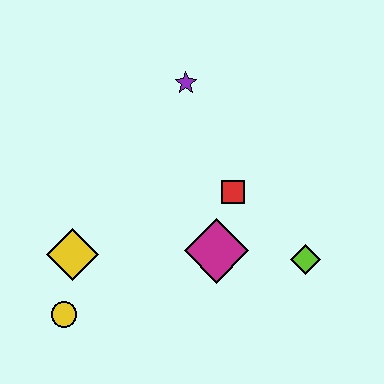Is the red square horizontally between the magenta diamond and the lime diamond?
Yes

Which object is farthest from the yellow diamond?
The lime diamond is farthest from the yellow diamond.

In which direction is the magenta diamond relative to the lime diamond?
The magenta diamond is to the left of the lime diamond.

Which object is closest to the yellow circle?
The yellow diamond is closest to the yellow circle.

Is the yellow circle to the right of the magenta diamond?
No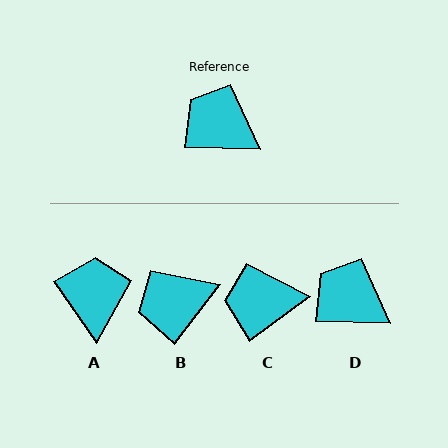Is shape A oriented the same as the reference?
No, it is off by about 54 degrees.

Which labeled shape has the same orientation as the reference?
D.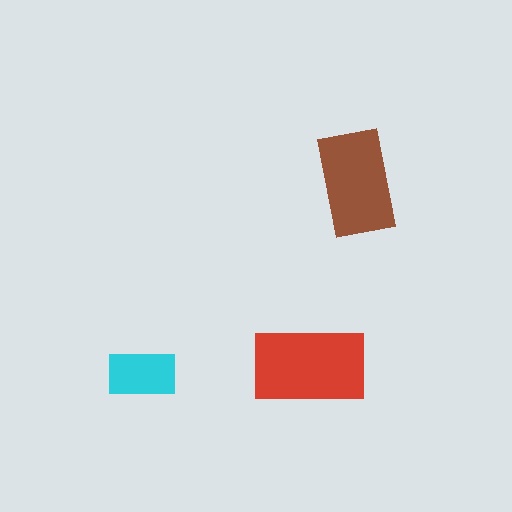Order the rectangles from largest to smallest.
the red one, the brown one, the cyan one.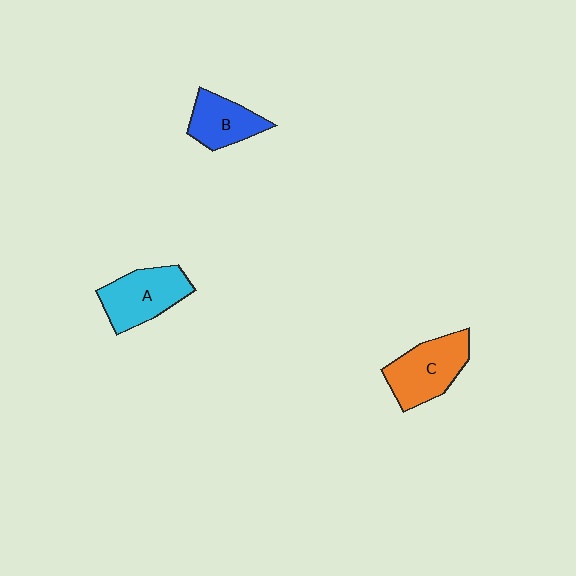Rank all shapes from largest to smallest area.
From largest to smallest: C (orange), A (cyan), B (blue).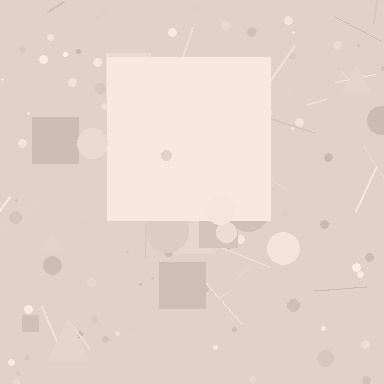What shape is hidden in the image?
A square is hidden in the image.